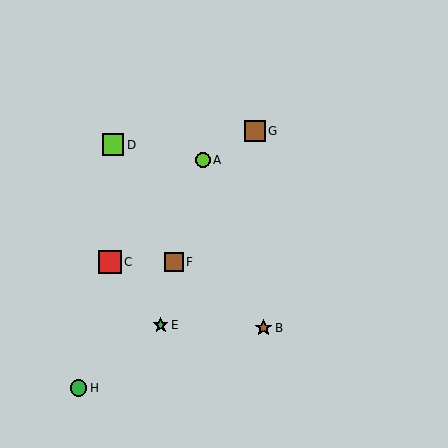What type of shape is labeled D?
Shape D is a lime square.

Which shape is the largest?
The red square (labeled C) is the largest.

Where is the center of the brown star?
The center of the brown star is at (264, 328).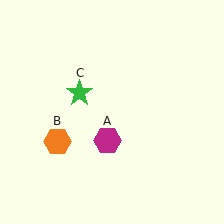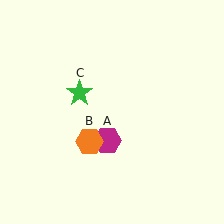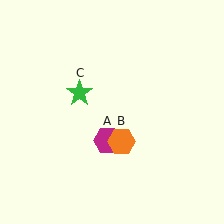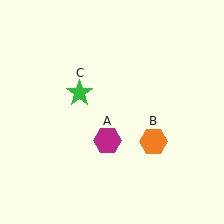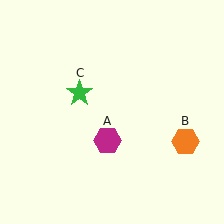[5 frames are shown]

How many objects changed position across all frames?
1 object changed position: orange hexagon (object B).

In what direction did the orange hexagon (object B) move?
The orange hexagon (object B) moved right.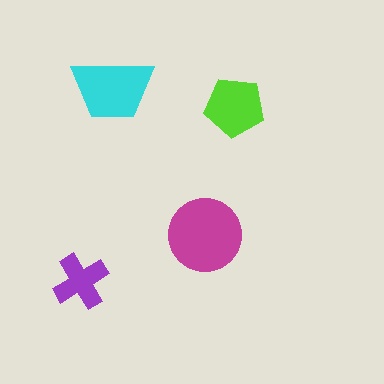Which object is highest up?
The cyan trapezoid is topmost.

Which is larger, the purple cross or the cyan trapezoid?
The cyan trapezoid.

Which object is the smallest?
The purple cross.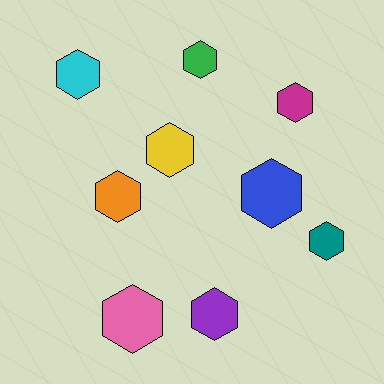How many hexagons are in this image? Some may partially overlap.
There are 9 hexagons.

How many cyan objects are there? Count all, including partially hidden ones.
There is 1 cyan object.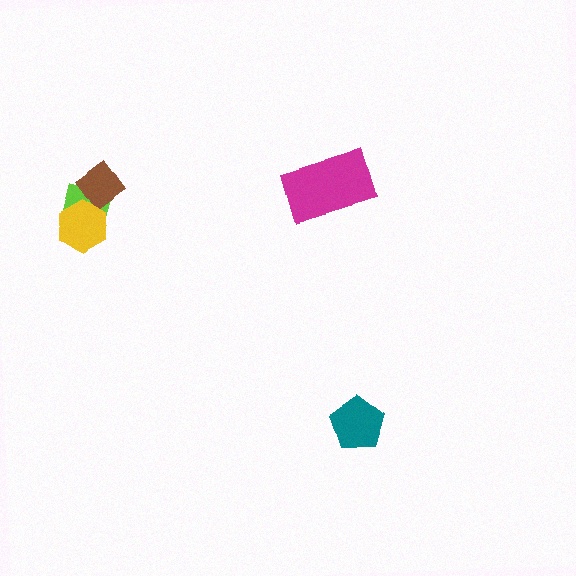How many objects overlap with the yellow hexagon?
2 objects overlap with the yellow hexagon.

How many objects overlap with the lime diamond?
2 objects overlap with the lime diamond.